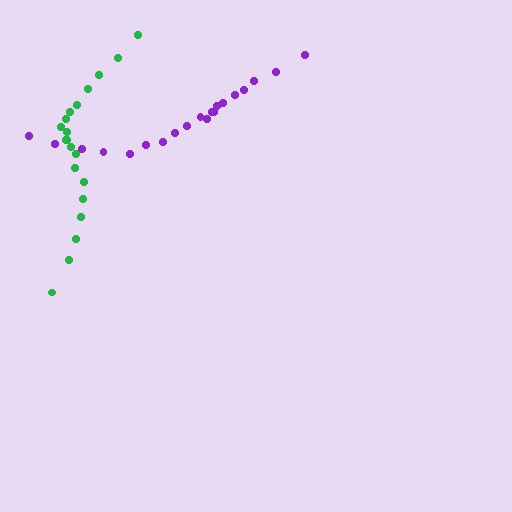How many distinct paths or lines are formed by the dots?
There are 2 distinct paths.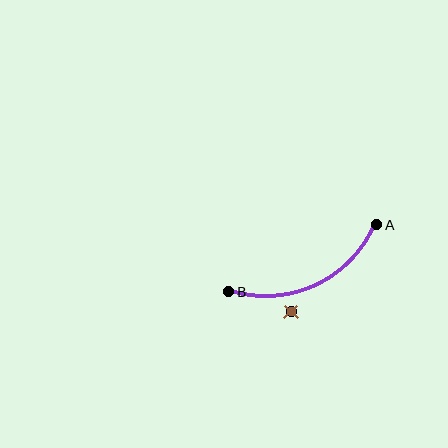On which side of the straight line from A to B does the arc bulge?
The arc bulges below the straight line connecting A and B.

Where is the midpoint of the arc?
The arc midpoint is the point on the curve farthest from the straight line joining A and B. It sits below that line.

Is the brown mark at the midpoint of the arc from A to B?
No — the brown mark does not lie on the arc at all. It sits slightly outside the curve.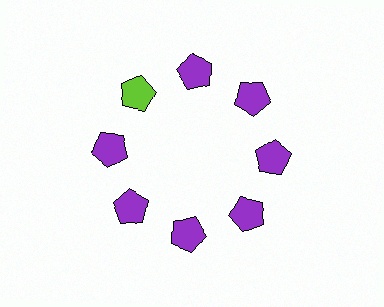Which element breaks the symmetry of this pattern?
The lime pentagon at roughly the 10 o'clock position breaks the symmetry. All other shapes are purple pentagons.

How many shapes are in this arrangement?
There are 8 shapes arranged in a ring pattern.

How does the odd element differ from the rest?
It has a different color: lime instead of purple.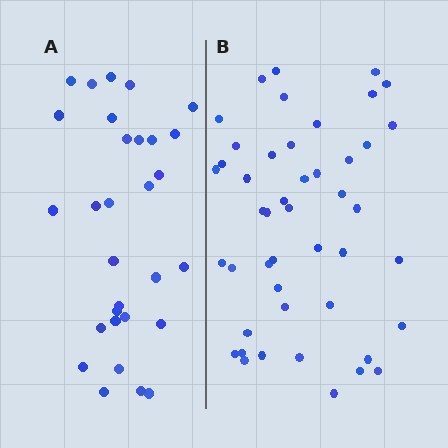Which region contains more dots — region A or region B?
Region B (the right region) has more dots.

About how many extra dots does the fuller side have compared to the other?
Region B has approximately 15 more dots than region A.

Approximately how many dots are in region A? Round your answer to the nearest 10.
About 30 dots.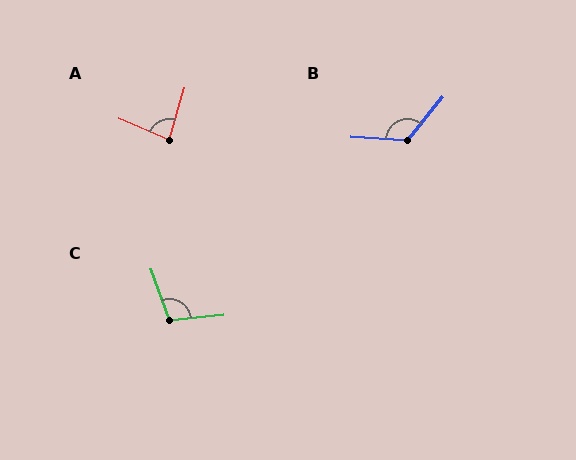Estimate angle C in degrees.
Approximately 104 degrees.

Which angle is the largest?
B, at approximately 126 degrees.